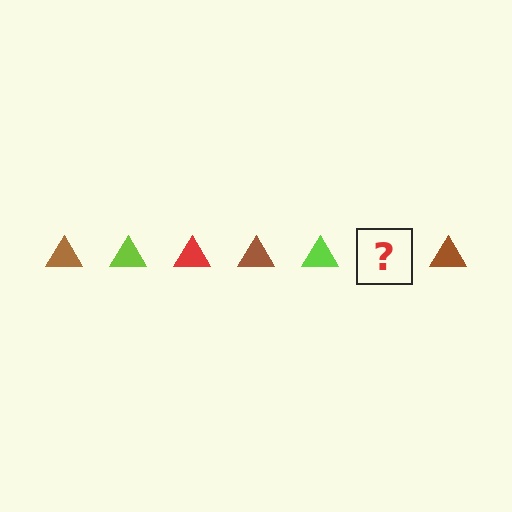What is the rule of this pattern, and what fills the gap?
The rule is that the pattern cycles through brown, lime, red triangles. The gap should be filled with a red triangle.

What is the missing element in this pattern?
The missing element is a red triangle.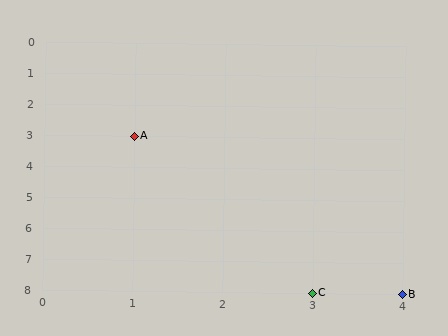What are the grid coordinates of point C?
Point C is at grid coordinates (3, 8).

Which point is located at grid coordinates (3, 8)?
Point C is at (3, 8).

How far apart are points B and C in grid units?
Points B and C are 1 column apart.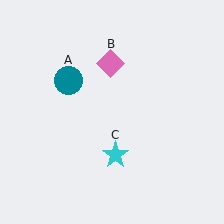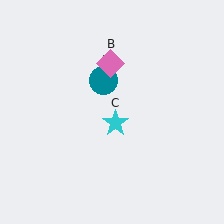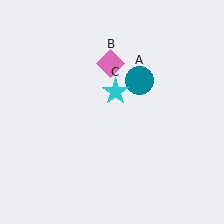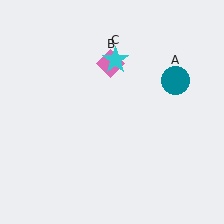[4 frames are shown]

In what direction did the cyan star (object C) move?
The cyan star (object C) moved up.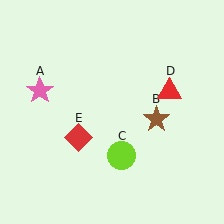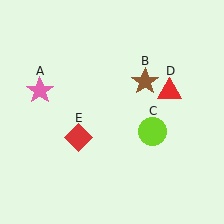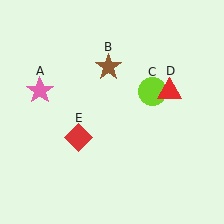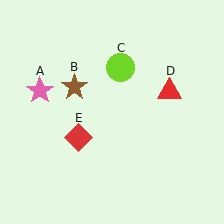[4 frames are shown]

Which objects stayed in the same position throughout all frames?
Pink star (object A) and red triangle (object D) and red diamond (object E) remained stationary.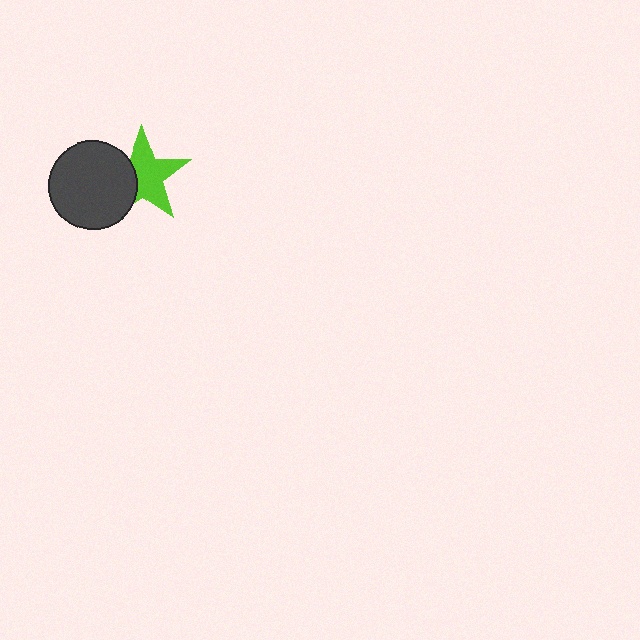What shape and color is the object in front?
The object in front is a dark gray circle.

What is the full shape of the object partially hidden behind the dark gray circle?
The partially hidden object is a lime star.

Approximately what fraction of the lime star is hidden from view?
Roughly 34% of the lime star is hidden behind the dark gray circle.